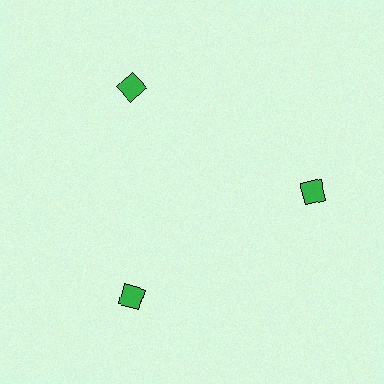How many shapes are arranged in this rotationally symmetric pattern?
There are 3 shapes, arranged in 3 groups of 1.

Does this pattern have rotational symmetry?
Yes, this pattern has 3-fold rotational symmetry. It looks the same after rotating 120 degrees around the center.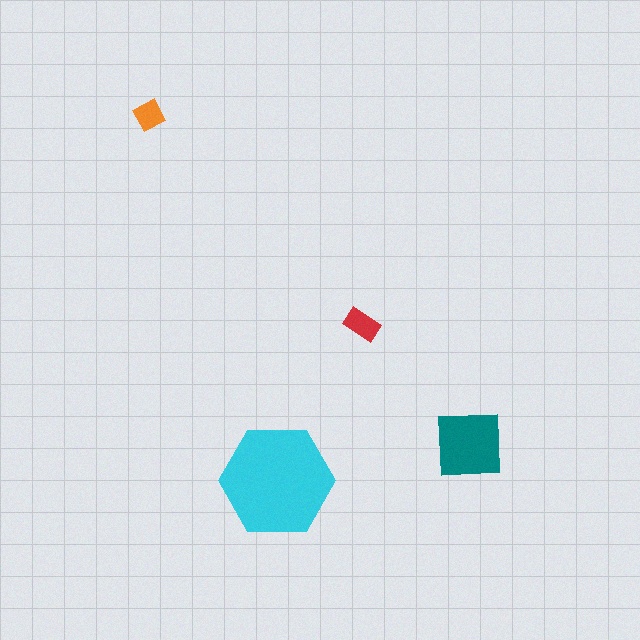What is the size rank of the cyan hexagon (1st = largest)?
1st.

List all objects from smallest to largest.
The orange diamond, the red rectangle, the teal square, the cyan hexagon.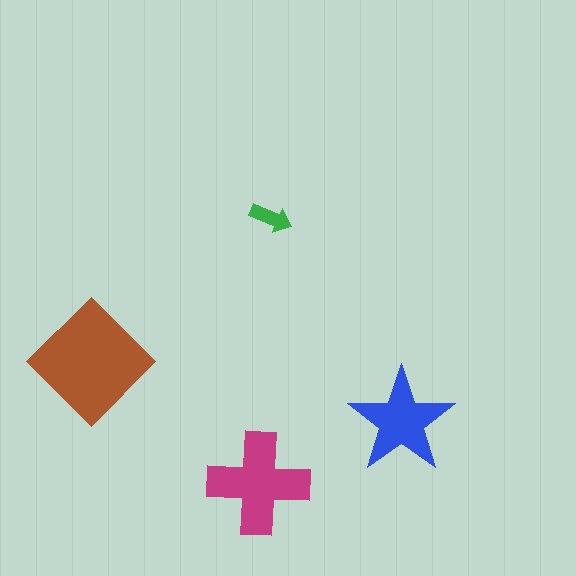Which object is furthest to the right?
The blue star is rightmost.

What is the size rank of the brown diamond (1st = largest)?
1st.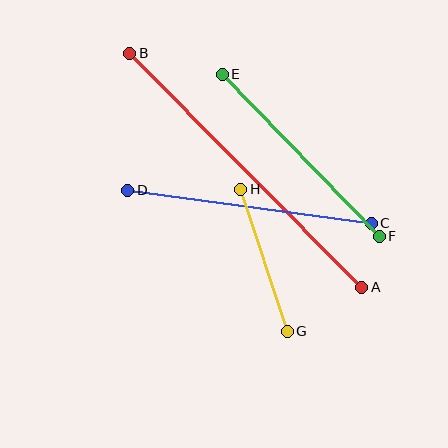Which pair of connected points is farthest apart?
Points A and B are farthest apart.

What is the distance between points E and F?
The distance is approximately 225 pixels.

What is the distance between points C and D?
The distance is approximately 245 pixels.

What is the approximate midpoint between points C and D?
The midpoint is at approximately (249, 207) pixels.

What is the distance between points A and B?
The distance is approximately 329 pixels.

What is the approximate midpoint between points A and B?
The midpoint is at approximately (246, 170) pixels.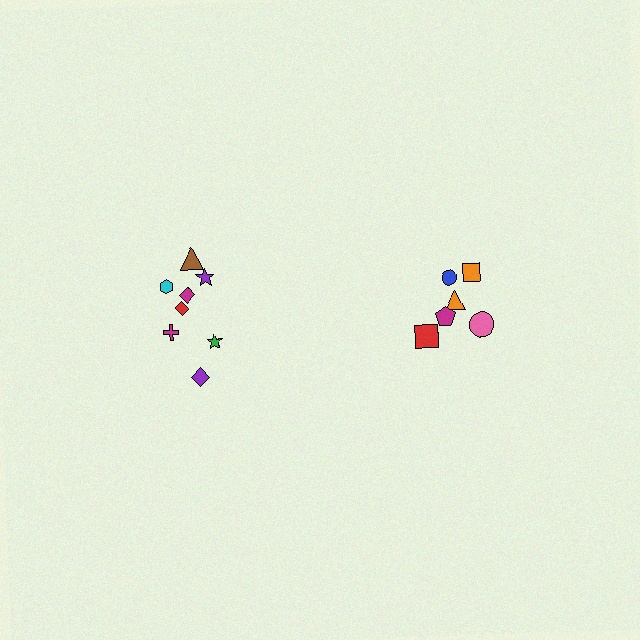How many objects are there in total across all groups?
There are 14 objects.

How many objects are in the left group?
There are 8 objects.